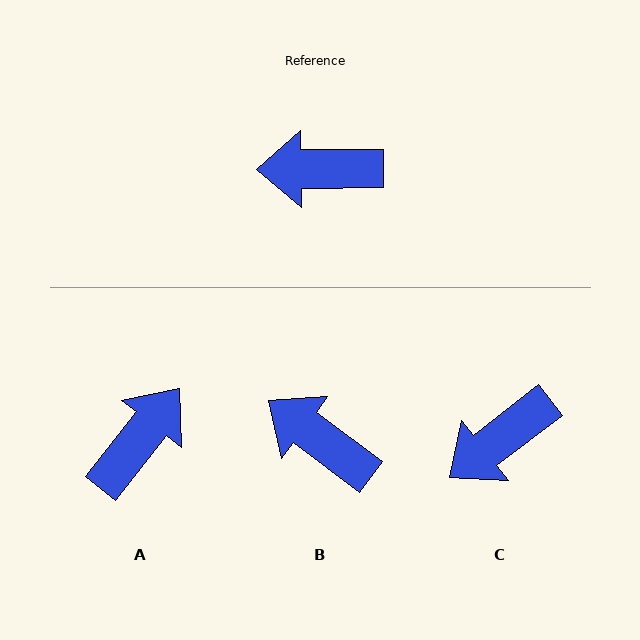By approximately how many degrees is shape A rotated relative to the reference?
Approximately 129 degrees clockwise.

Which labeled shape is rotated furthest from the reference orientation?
A, about 129 degrees away.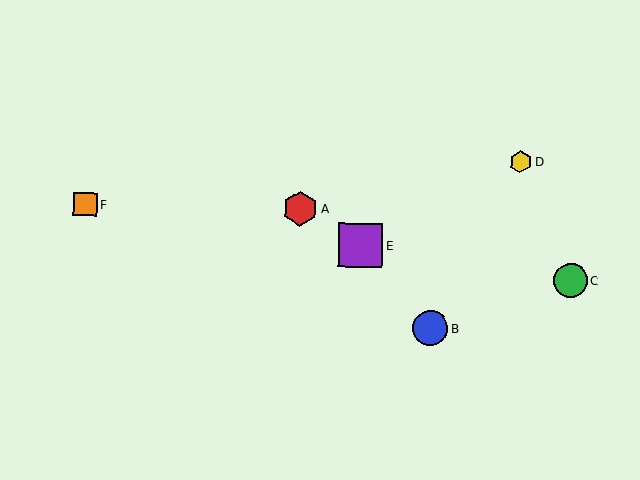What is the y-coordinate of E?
Object E is at y≈246.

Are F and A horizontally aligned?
Yes, both are at y≈204.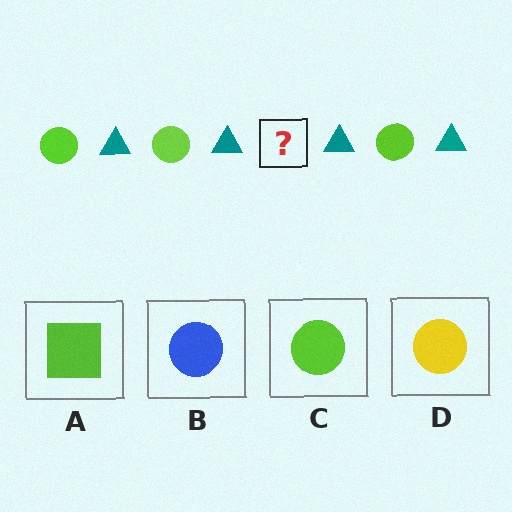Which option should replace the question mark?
Option C.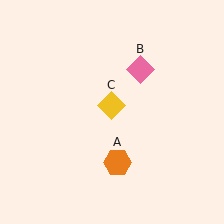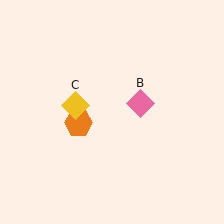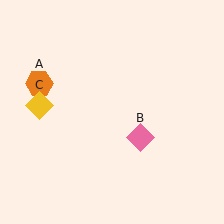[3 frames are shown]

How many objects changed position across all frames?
3 objects changed position: orange hexagon (object A), pink diamond (object B), yellow diamond (object C).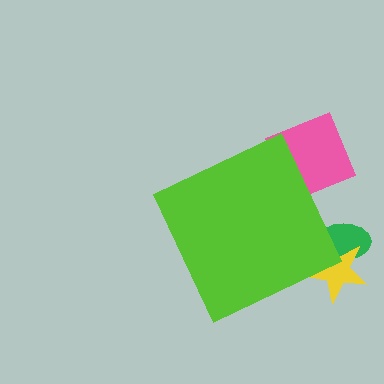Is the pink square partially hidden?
Yes, the pink square is partially hidden behind the lime diamond.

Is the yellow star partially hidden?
Yes, the yellow star is partially hidden behind the lime diamond.